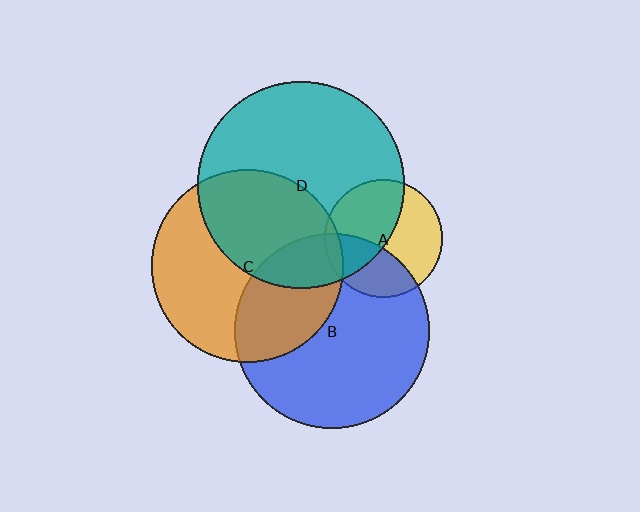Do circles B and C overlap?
Yes.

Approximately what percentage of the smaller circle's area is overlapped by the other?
Approximately 35%.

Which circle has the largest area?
Circle D (teal).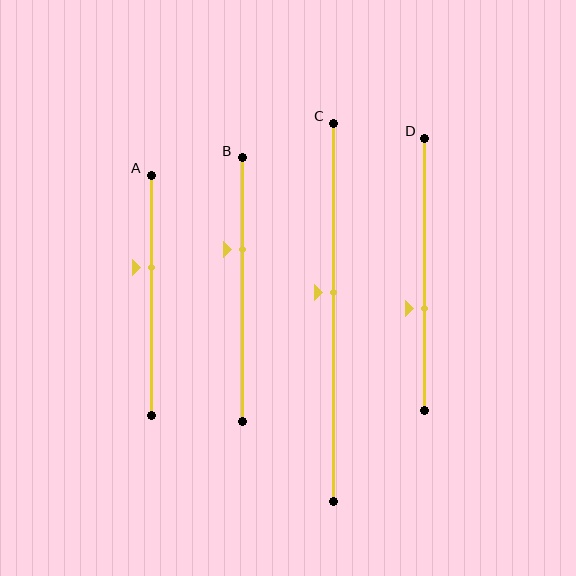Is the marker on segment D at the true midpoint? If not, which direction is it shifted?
No, the marker on segment D is shifted downward by about 13% of the segment length.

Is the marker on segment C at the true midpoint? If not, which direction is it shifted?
No, the marker on segment C is shifted upward by about 5% of the segment length.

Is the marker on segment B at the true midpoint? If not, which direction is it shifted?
No, the marker on segment B is shifted upward by about 15% of the segment length.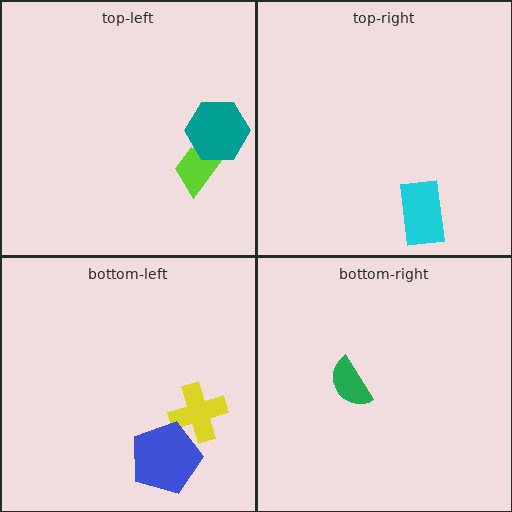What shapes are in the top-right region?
The cyan rectangle.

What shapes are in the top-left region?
The lime trapezoid, the teal hexagon.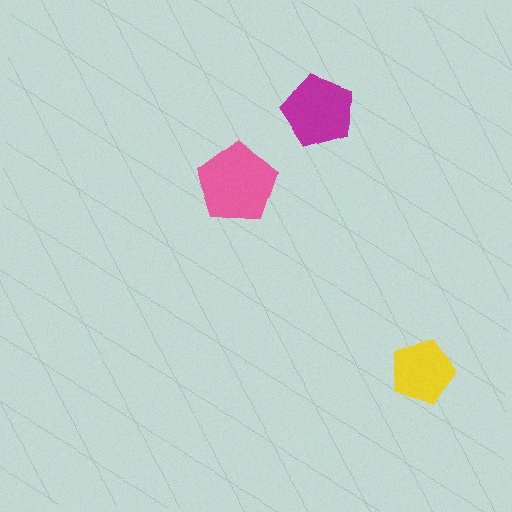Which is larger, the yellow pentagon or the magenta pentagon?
The magenta one.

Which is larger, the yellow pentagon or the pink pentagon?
The pink one.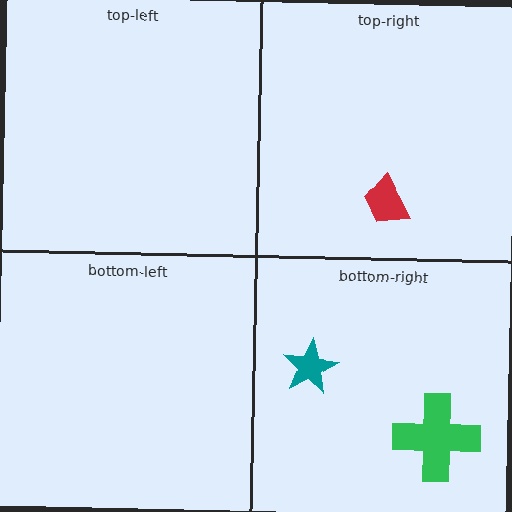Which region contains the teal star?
The bottom-right region.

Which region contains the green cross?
The bottom-right region.